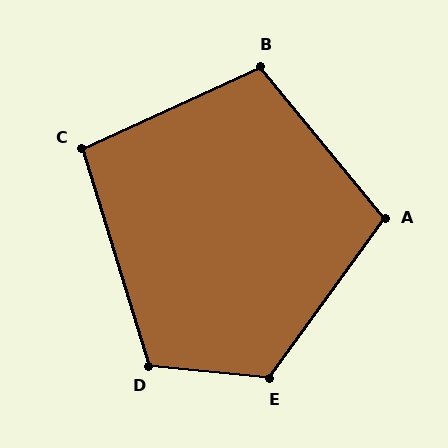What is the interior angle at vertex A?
Approximately 105 degrees (obtuse).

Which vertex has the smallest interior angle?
C, at approximately 97 degrees.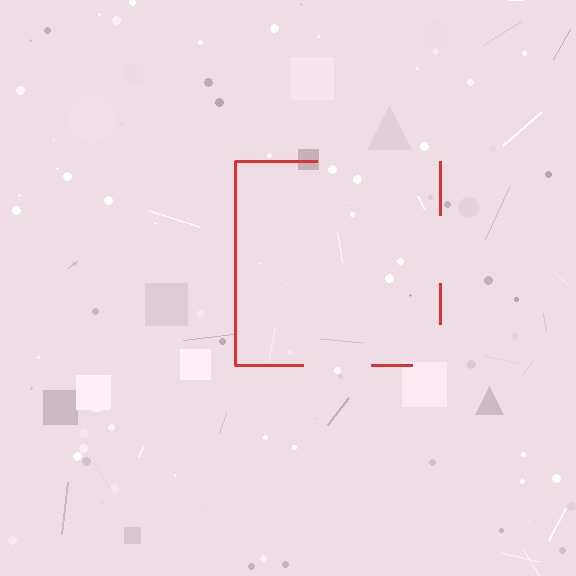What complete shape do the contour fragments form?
The contour fragments form a square.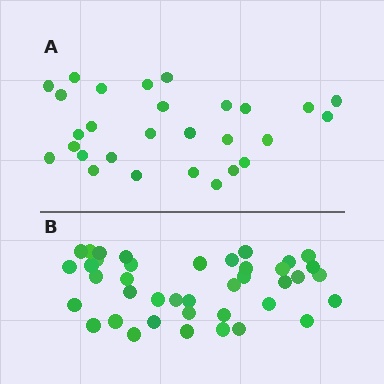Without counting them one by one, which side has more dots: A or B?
Region B (the bottom region) has more dots.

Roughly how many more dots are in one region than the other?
Region B has roughly 12 or so more dots than region A.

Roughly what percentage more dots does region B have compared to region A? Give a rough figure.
About 45% more.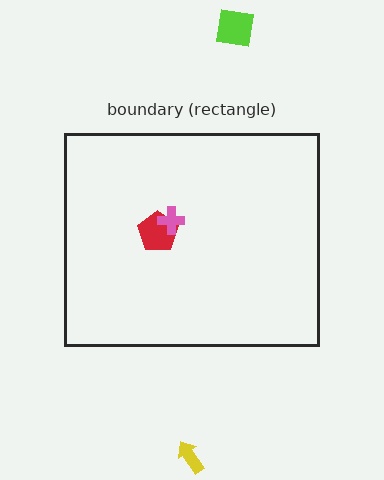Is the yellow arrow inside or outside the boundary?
Outside.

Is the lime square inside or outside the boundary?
Outside.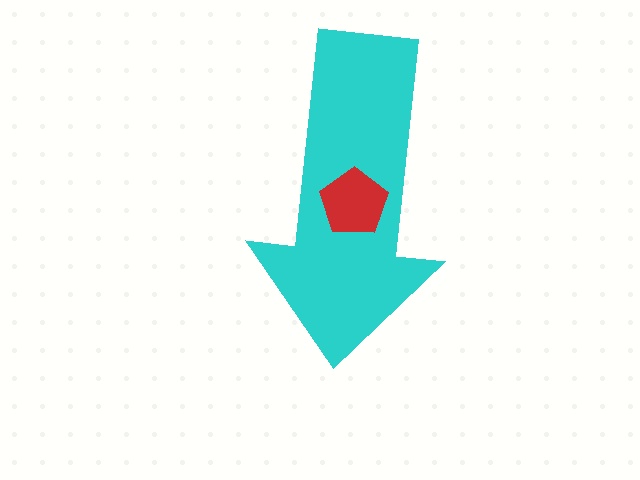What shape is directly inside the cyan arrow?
The red pentagon.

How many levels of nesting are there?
2.